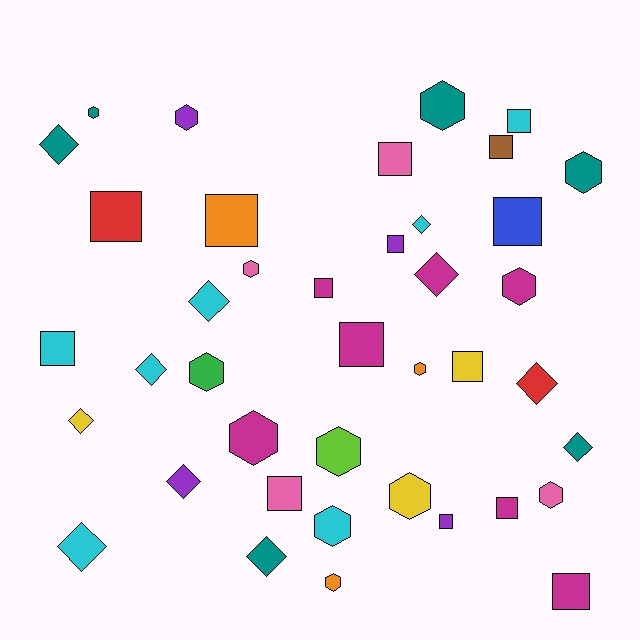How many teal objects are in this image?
There are 6 teal objects.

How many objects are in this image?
There are 40 objects.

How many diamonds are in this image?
There are 11 diamonds.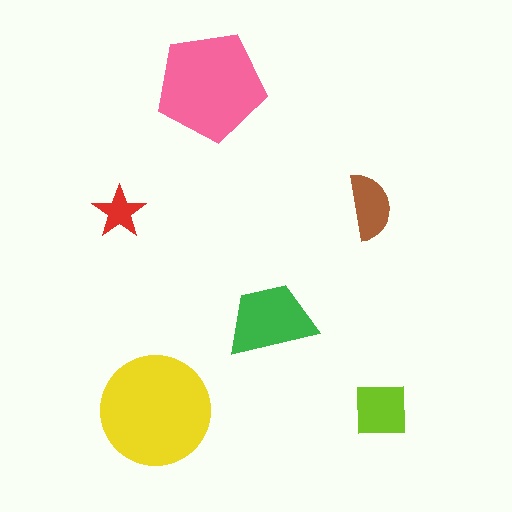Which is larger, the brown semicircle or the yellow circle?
The yellow circle.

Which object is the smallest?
The red star.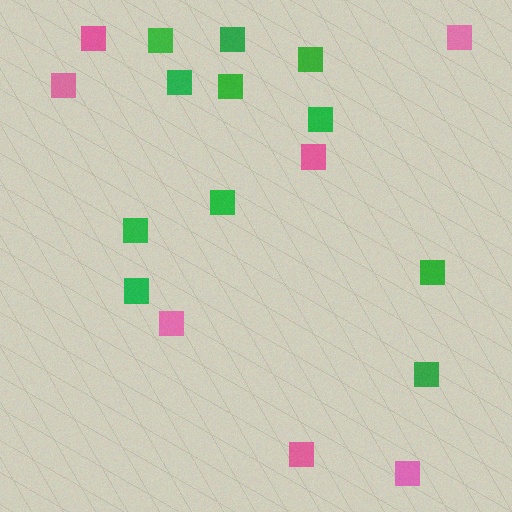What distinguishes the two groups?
There are 2 groups: one group of green squares (11) and one group of pink squares (7).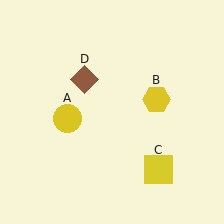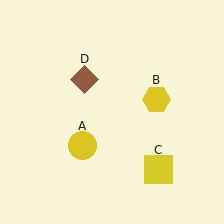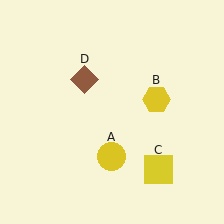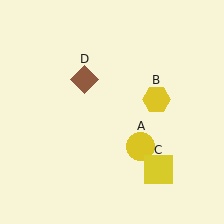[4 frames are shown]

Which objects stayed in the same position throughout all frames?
Yellow hexagon (object B) and yellow square (object C) and brown diamond (object D) remained stationary.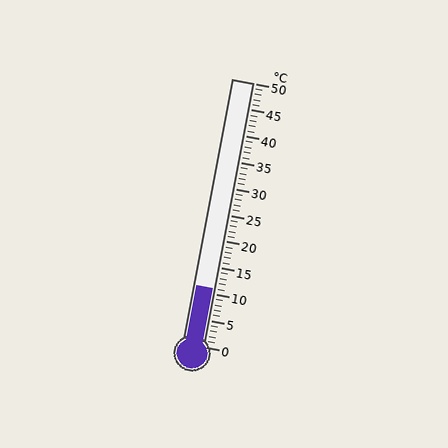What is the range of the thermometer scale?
The thermometer scale ranges from 0°C to 50°C.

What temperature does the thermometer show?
The thermometer shows approximately 11°C.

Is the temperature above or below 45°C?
The temperature is below 45°C.